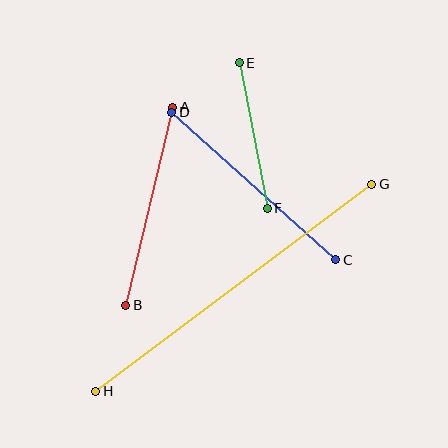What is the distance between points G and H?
The distance is approximately 345 pixels.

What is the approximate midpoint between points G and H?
The midpoint is at approximately (234, 288) pixels.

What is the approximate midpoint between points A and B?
The midpoint is at approximately (149, 206) pixels.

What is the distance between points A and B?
The distance is approximately 204 pixels.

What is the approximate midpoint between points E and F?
The midpoint is at approximately (253, 135) pixels.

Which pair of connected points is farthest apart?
Points G and H are farthest apart.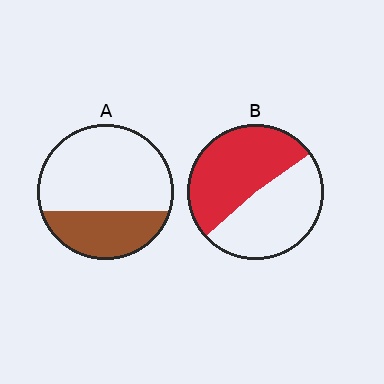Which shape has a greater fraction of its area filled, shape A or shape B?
Shape B.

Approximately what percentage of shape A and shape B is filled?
A is approximately 30% and B is approximately 50%.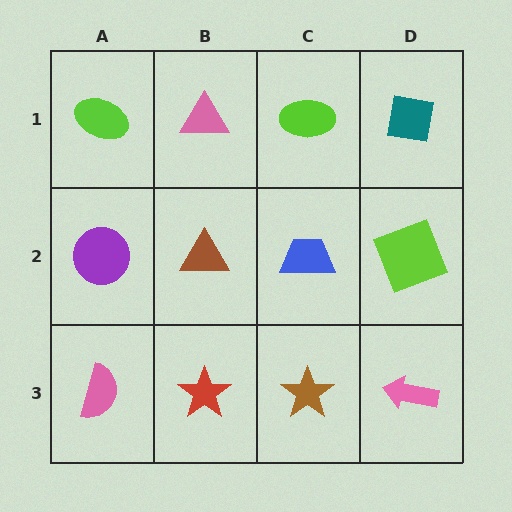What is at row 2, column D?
A lime square.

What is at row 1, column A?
A lime ellipse.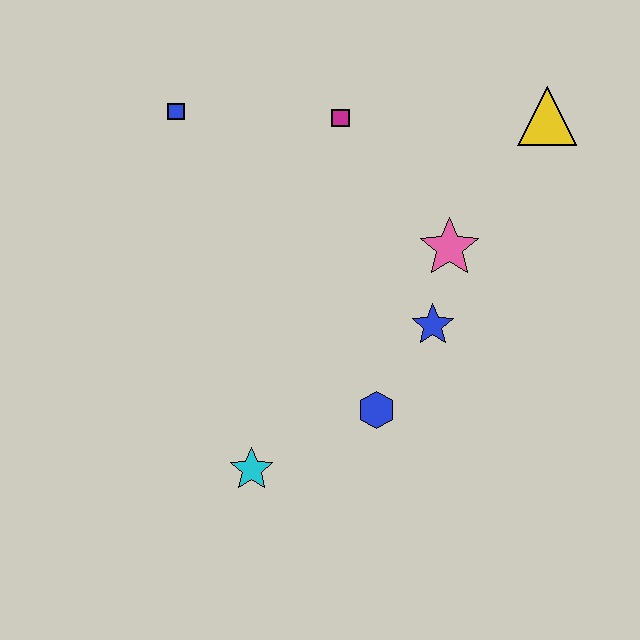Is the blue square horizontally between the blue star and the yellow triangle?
No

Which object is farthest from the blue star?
The blue square is farthest from the blue star.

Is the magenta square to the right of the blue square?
Yes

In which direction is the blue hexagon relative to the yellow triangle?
The blue hexagon is below the yellow triangle.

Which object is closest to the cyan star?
The blue hexagon is closest to the cyan star.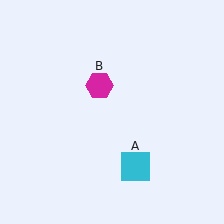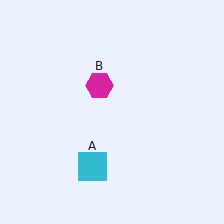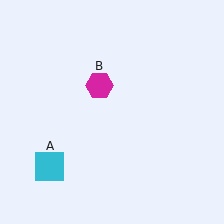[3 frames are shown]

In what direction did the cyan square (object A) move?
The cyan square (object A) moved left.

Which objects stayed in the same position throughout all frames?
Magenta hexagon (object B) remained stationary.